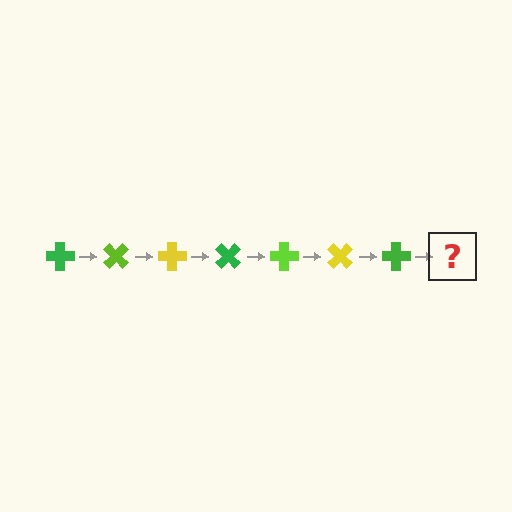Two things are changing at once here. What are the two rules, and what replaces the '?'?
The two rules are that it rotates 45 degrees each step and the color cycles through green, lime, and yellow. The '?' should be a lime cross, rotated 315 degrees from the start.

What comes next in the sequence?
The next element should be a lime cross, rotated 315 degrees from the start.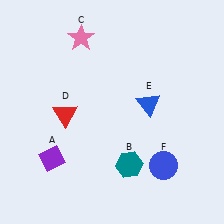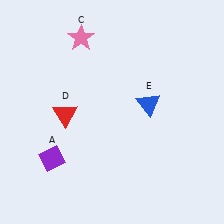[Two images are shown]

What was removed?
The blue circle (F), the teal hexagon (B) were removed in Image 2.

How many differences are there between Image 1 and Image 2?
There are 2 differences between the two images.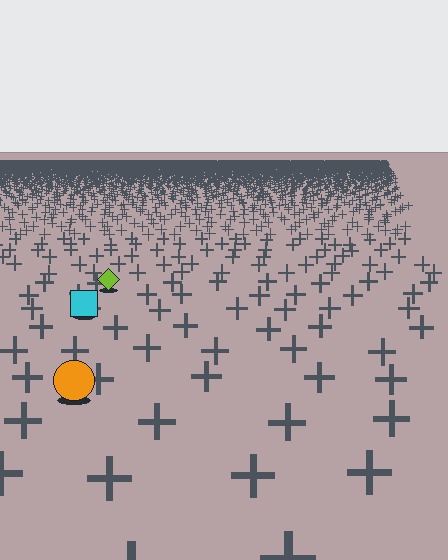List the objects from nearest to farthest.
From nearest to farthest: the orange circle, the cyan square, the lime diamond.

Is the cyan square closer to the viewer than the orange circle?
No. The orange circle is closer — you can tell from the texture gradient: the ground texture is coarser near it.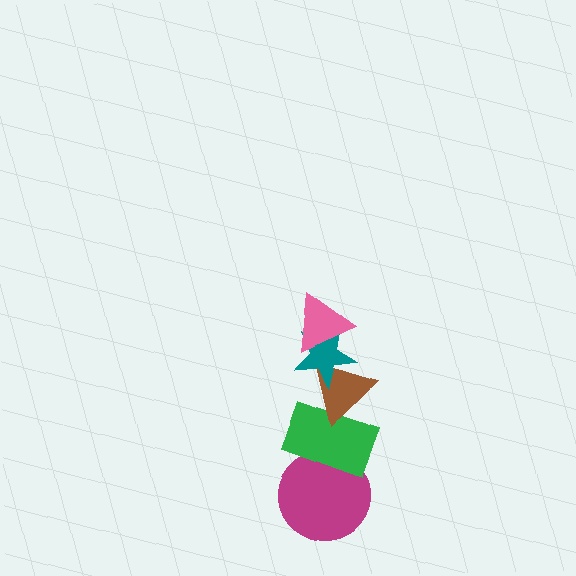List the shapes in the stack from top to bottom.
From top to bottom: the pink triangle, the teal star, the brown triangle, the green rectangle, the magenta circle.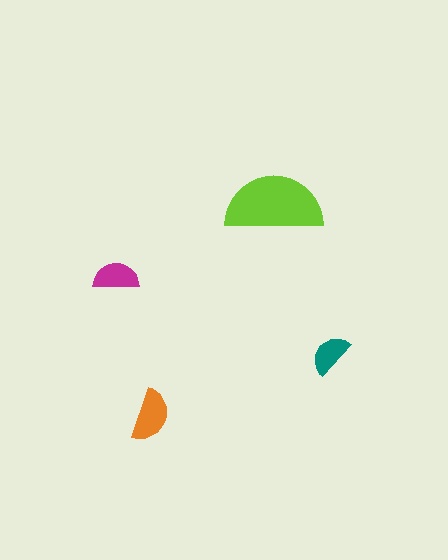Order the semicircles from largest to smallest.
the lime one, the orange one, the magenta one, the teal one.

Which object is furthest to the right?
The teal semicircle is rightmost.